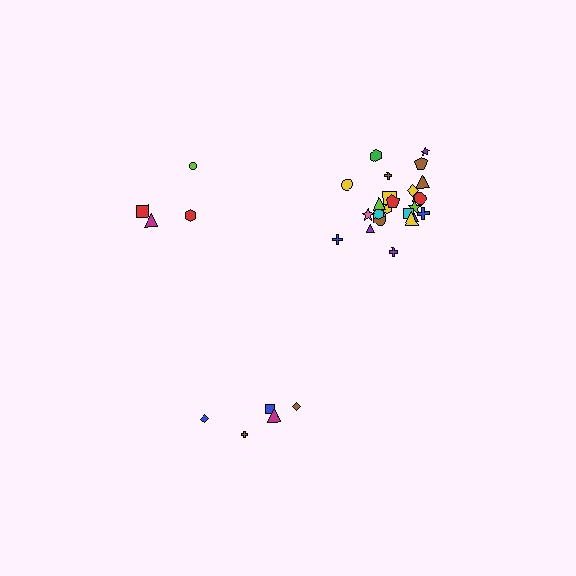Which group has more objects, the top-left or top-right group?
The top-right group.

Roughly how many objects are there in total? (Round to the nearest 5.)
Roughly 35 objects in total.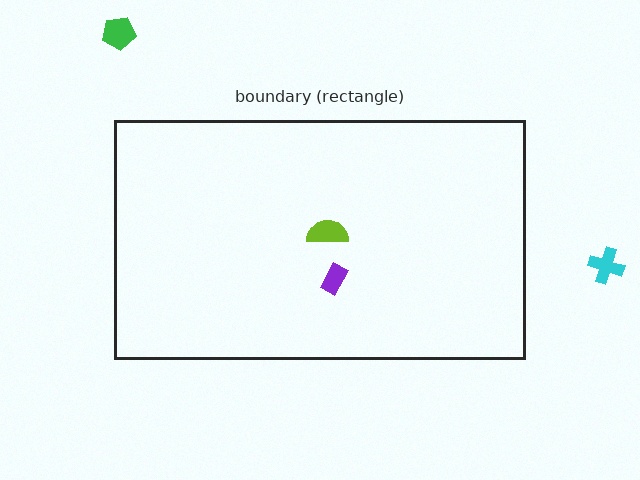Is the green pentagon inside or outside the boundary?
Outside.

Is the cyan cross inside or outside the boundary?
Outside.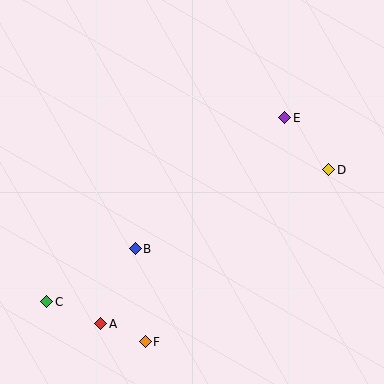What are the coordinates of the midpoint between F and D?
The midpoint between F and D is at (237, 256).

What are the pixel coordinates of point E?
Point E is at (285, 118).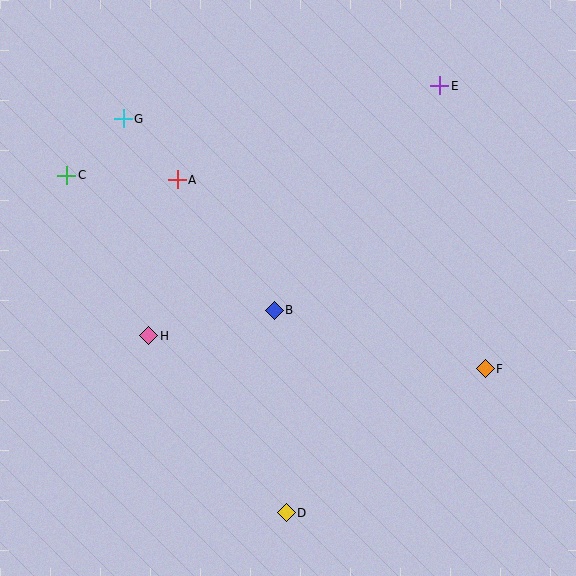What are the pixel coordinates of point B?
Point B is at (274, 310).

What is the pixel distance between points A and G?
The distance between A and G is 81 pixels.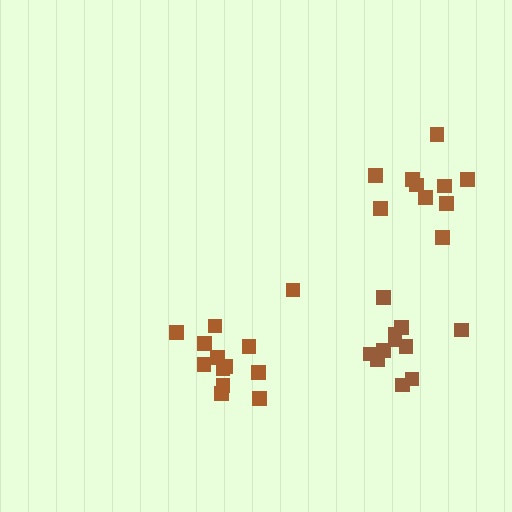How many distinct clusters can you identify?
There are 3 distinct clusters.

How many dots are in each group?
Group 1: 13 dots, Group 2: 10 dots, Group 3: 11 dots (34 total).